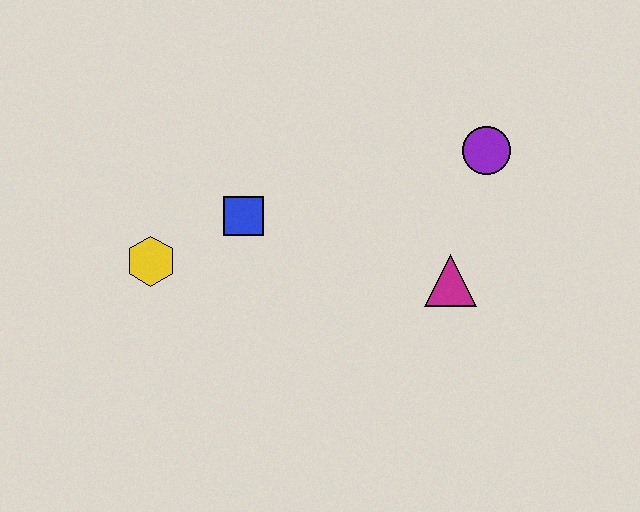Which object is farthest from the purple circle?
The yellow hexagon is farthest from the purple circle.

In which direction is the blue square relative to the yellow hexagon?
The blue square is to the right of the yellow hexagon.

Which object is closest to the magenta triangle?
The purple circle is closest to the magenta triangle.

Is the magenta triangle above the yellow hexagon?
No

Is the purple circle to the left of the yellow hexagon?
No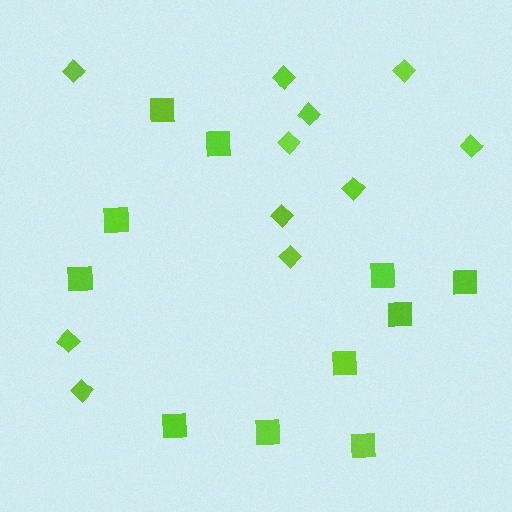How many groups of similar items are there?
There are 2 groups: one group of squares (11) and one group of diamonds (11).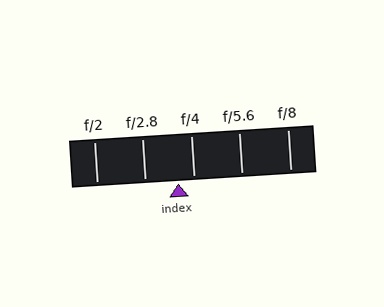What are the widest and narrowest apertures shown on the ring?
The widest aperture shown is f/2 and the narrowest is f/8.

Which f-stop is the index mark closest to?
The index mark is closest to f/4.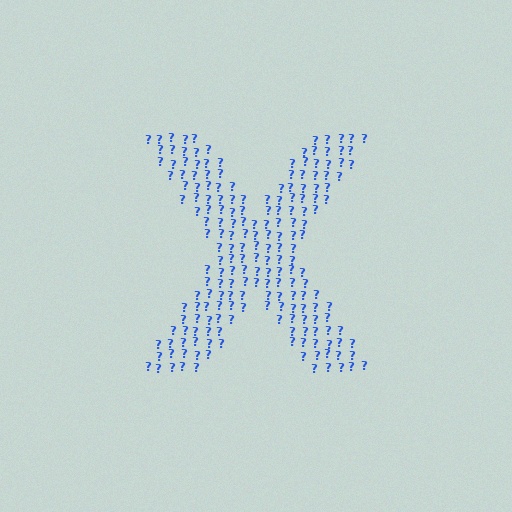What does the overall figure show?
The overall figure shows the letter X.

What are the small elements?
The small elements are question marks.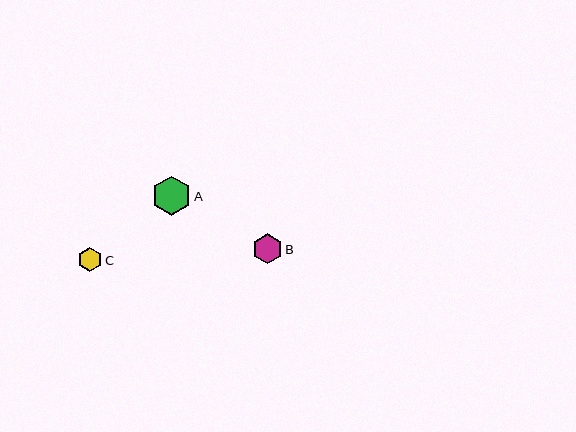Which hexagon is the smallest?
Hexagon C is the smallest with a size of approximately 24 pixels.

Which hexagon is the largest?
Hexagon A is the largest with a size of approximately 39 pixels.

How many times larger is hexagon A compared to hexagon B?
Hexagon A is approximately 1.3 times the size of hexagon B.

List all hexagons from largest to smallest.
From largest to smallest: A, B, C.